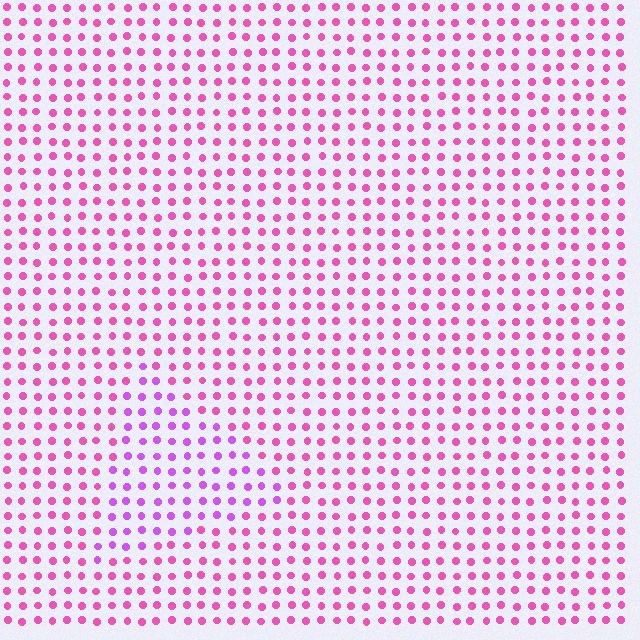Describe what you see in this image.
The image is filled with small pink elements in a uniform arrangement. A triangle-shaped region is visible where the elements are tinted to a slightly different hue, forming a subtle color boundary.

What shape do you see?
I see a triangle.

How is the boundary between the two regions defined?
The boundary is defined purely by a slight shift in hue (about 32 degrees). Spacing, size, and orientation are identical on both sides.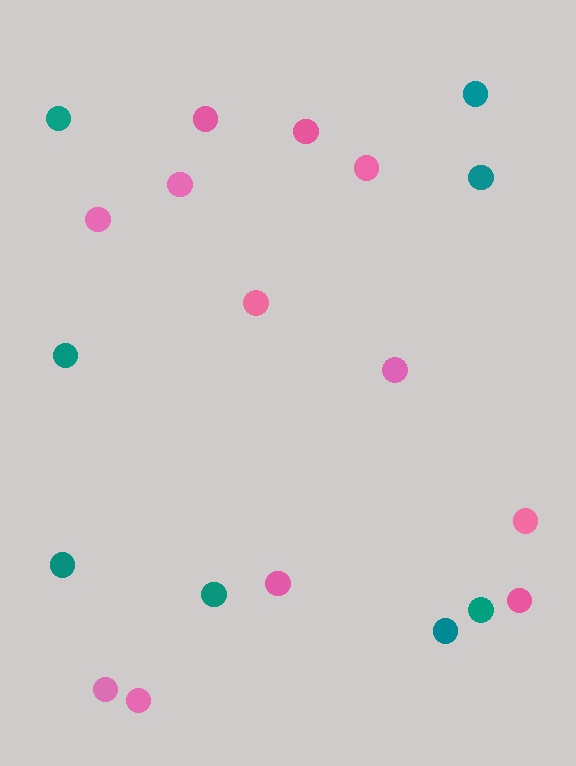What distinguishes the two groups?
There are 2 groups: one group of teal circles (8) and one group of pink circles (12).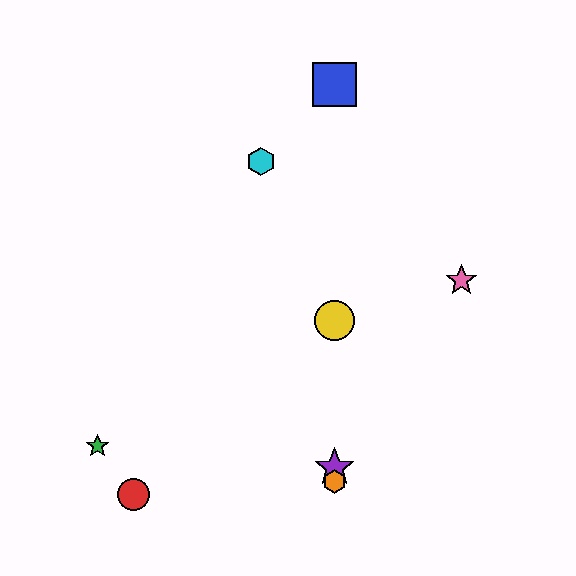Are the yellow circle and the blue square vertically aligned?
Yes, both are at x≈335.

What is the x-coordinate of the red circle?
The red circle is at x≈134.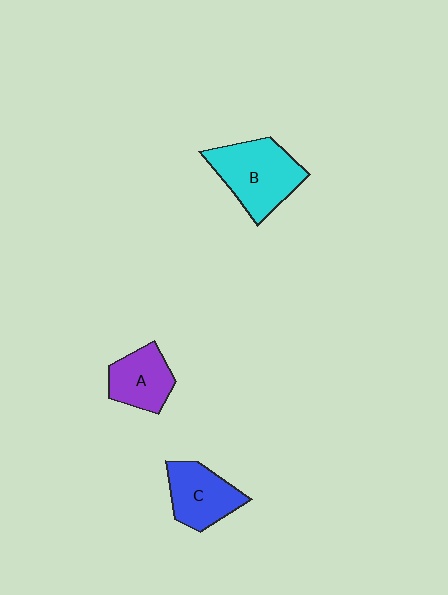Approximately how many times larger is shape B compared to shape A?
Approximately 1.5 times.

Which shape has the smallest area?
Shape A (purple).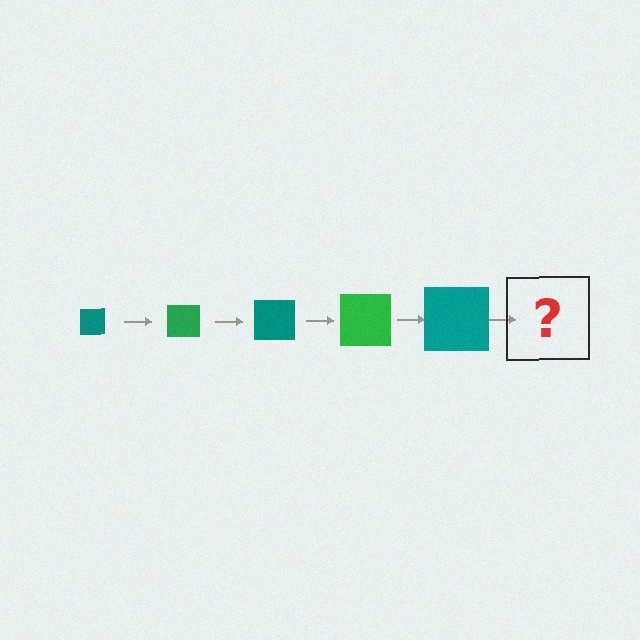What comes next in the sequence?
The next element should be a green square, larger than the previous one.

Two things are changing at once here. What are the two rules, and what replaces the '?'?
The two rules are that the square grows larger each step and the color cycles through teal and green. The '?' should be a green square, larger than the previous one.